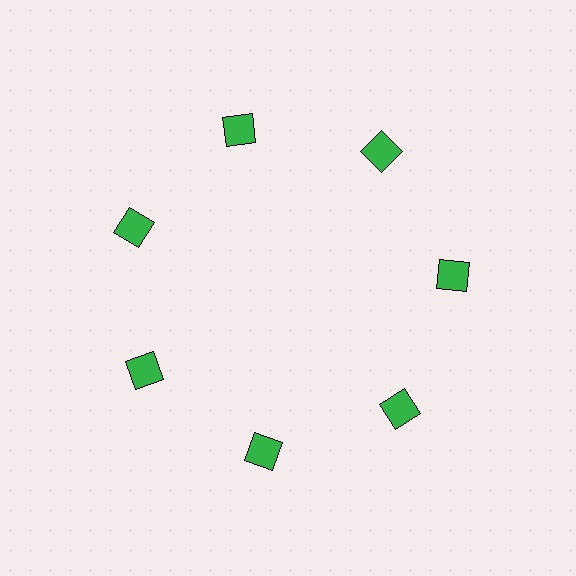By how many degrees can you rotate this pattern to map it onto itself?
The pattern maps onto itself every 51 degrees of rotation.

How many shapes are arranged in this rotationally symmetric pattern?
There are 7 shapes, arranged in 7 groups of 1.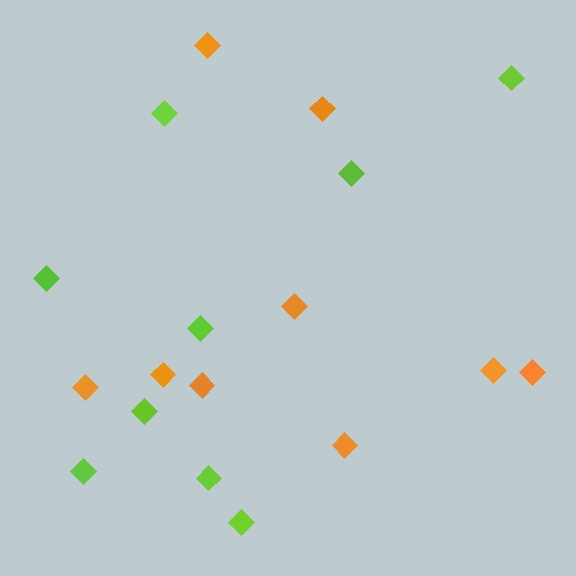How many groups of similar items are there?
There are 2 groups: one group of lime diamonds (9) and one group of orange diamonds (9).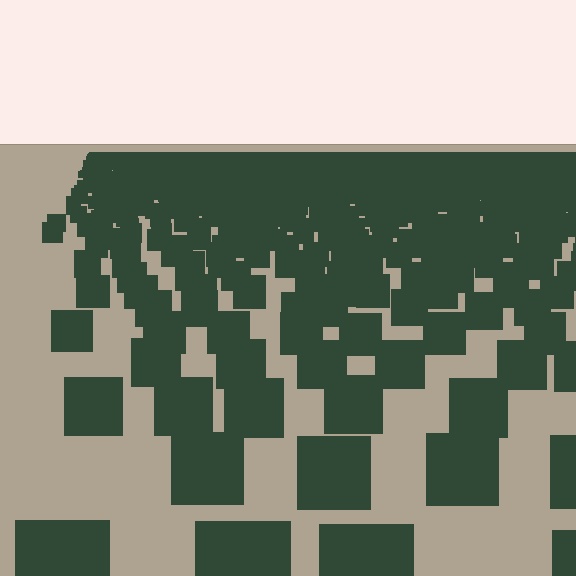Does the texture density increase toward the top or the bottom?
Density increases toward the top.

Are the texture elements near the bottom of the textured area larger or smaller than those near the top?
Larger. Near the bottom, elements are closer to the viewer and appear at a bigger on-screen size.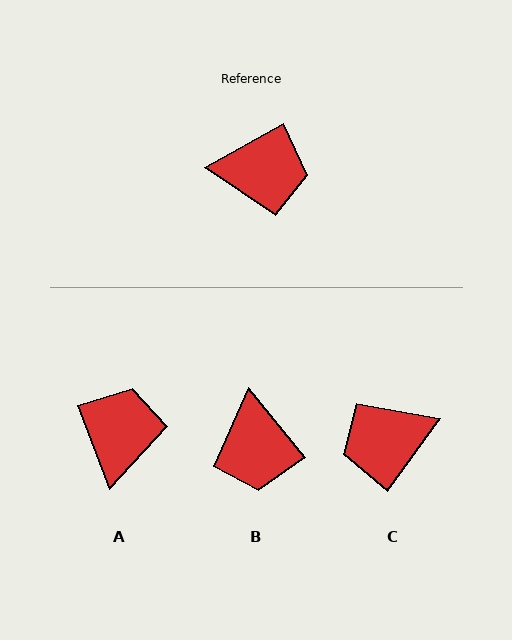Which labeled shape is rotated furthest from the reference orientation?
C, about 155 degrees away.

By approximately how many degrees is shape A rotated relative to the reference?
Approximately 82 degrees counter-clockwise.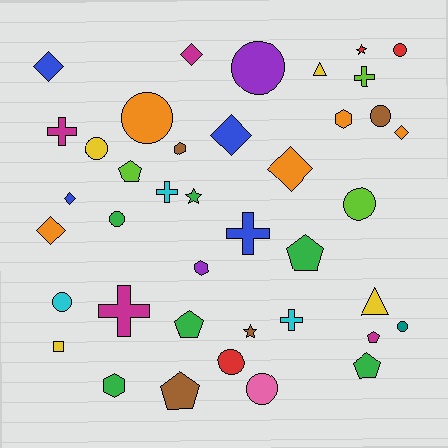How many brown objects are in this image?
There are 4 brown objects.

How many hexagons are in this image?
There are 4 hexagons.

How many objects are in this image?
There are 40 objects.